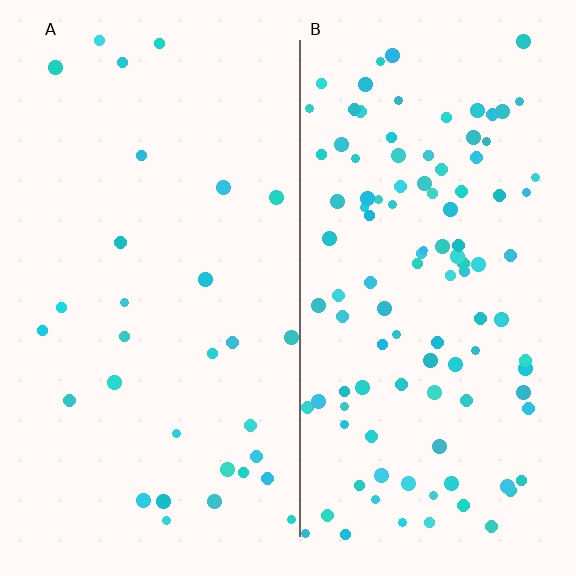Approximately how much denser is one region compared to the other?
Approximately 3.6× — region B over region A.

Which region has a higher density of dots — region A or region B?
B (the right).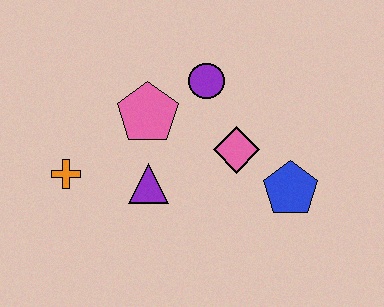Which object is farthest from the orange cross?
The blue pentagon is farthest from the orange cross.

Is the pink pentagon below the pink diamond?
No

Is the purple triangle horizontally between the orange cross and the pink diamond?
Yes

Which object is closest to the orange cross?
The purple triangle is closest to the orange cross.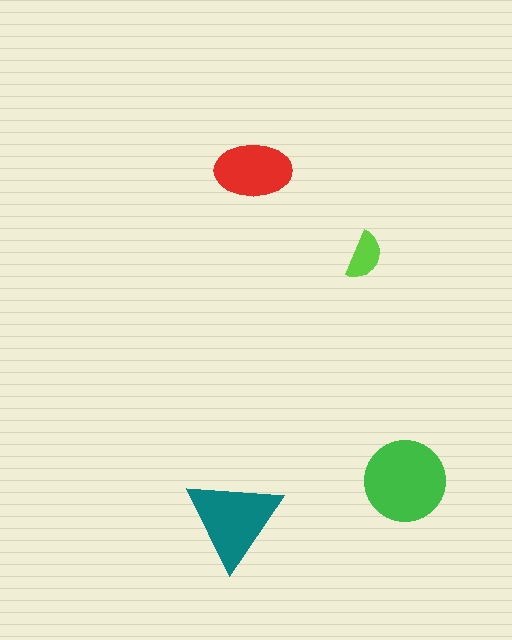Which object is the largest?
The green circle.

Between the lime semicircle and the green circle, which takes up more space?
The green circle.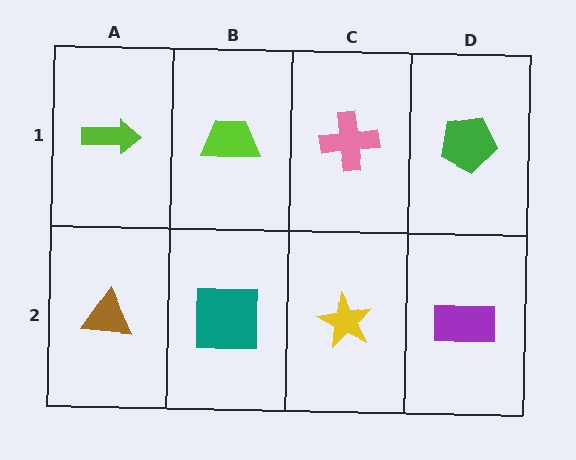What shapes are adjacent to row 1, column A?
A brown triangle (row 2, column A), a lime trapezoid (row 1, column B).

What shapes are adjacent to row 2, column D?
A green pentagon (row 1, column D), a yellow star (row 2, column C).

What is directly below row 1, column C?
A yellow star.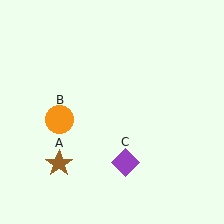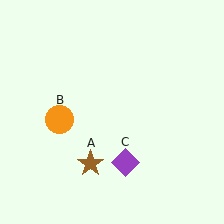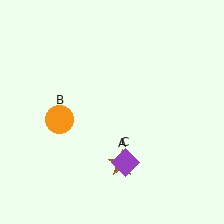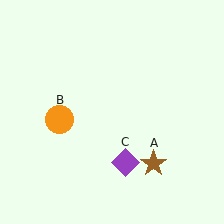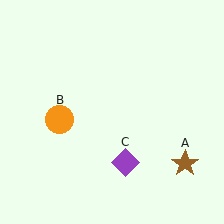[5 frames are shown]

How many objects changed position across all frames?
1 object changed position: brown star (object A).